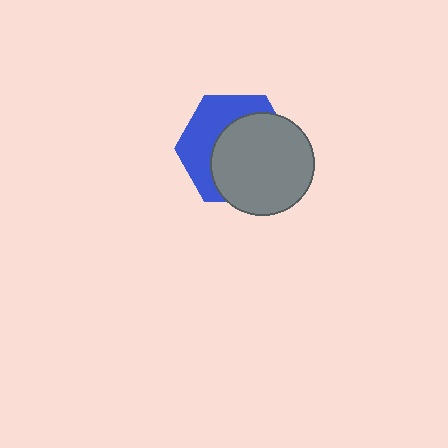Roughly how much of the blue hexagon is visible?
A small part of it is visible (roughly 41%).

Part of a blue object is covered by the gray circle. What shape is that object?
It is a hexagon.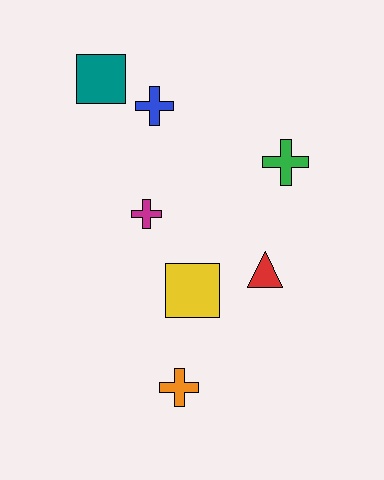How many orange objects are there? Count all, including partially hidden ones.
There is 1 orange object.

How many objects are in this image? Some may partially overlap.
There are 7 objects.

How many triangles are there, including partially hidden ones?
There is 1 triangle.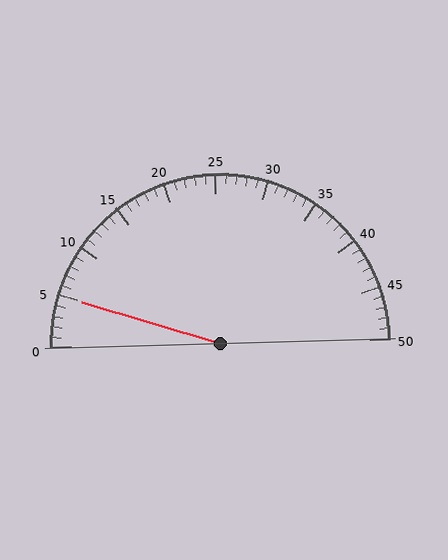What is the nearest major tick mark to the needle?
The nearest major tick mark is 5.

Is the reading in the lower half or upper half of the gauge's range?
The reading is in the lower half of the range (0 to 50).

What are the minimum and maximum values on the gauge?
The gauge ranges from 0 to 50.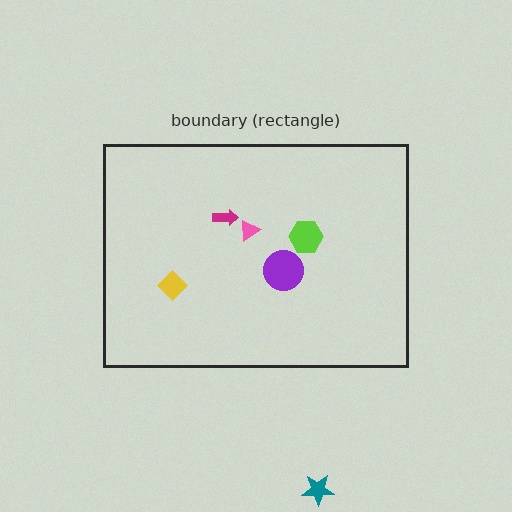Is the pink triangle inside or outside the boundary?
Inside.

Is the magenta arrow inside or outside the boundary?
Inside.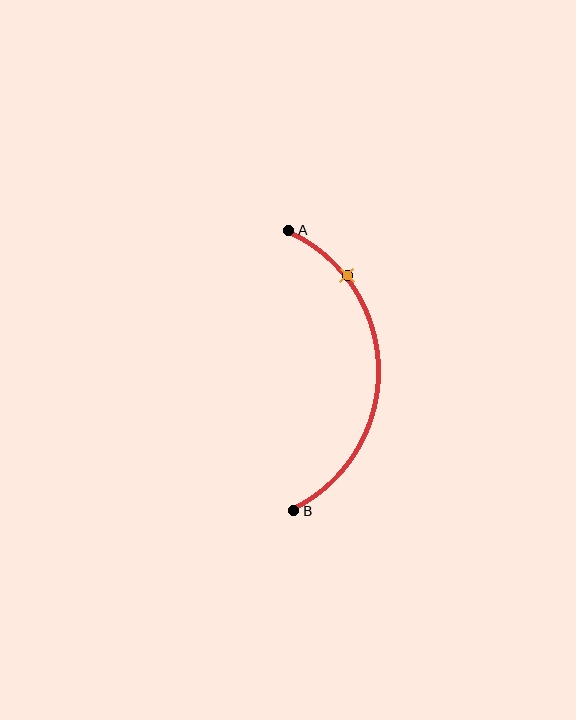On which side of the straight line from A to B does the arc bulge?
The arc bulges to the right of the straight line connecting A and B.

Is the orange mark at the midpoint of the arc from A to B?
No. The orange mark lies on the arc but is closer to endpoint A. The arc midpoint would be at the point on the curve equidistant along the arc from both A and B.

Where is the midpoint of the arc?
The arc midpoint is the point on the curve farthest from the straight line joining A and B. It sits to the right of that line.